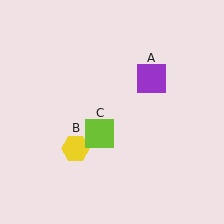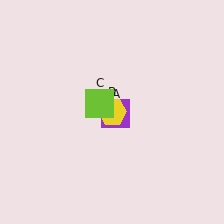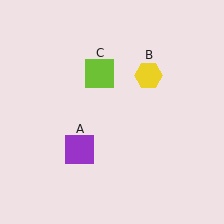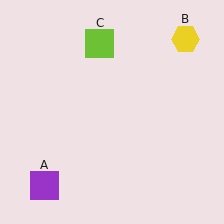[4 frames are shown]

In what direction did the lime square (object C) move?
The lime square (object C) moved up.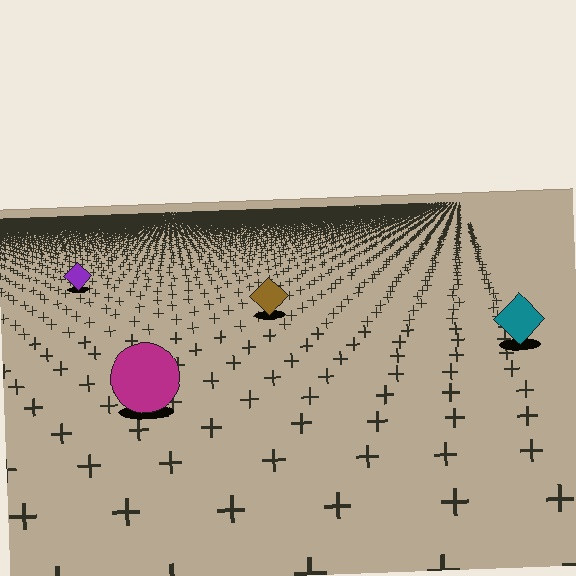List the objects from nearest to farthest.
From nearest to farthest: the magenta circle, the teal diamond, the brown diamond, the purple diamond.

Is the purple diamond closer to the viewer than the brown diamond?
No. The brown diamond is closer — you can tell from the texture gradient: the ground texture is coarser near it.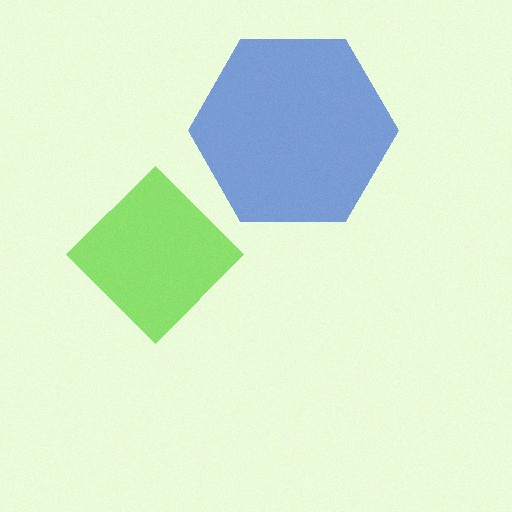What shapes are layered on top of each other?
The layered shapes are: a blue hexagon, a lime diamond.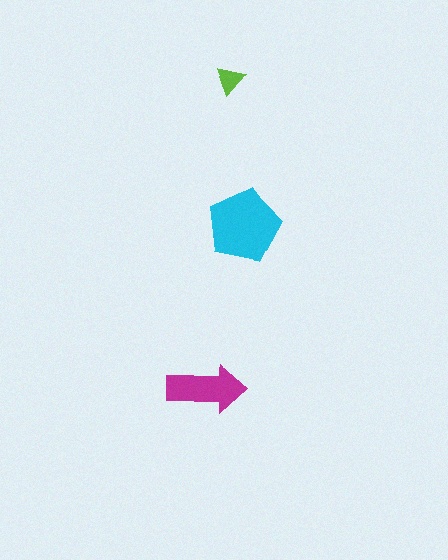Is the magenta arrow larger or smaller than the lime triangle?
Larger.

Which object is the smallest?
The lime triangle.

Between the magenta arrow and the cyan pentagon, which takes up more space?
The cyan pentagon.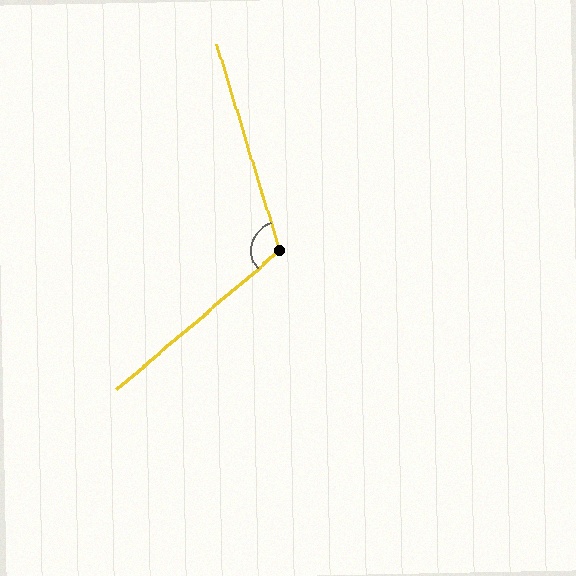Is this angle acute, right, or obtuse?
It is obtuse.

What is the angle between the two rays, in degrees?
Approximately 113 degrees.